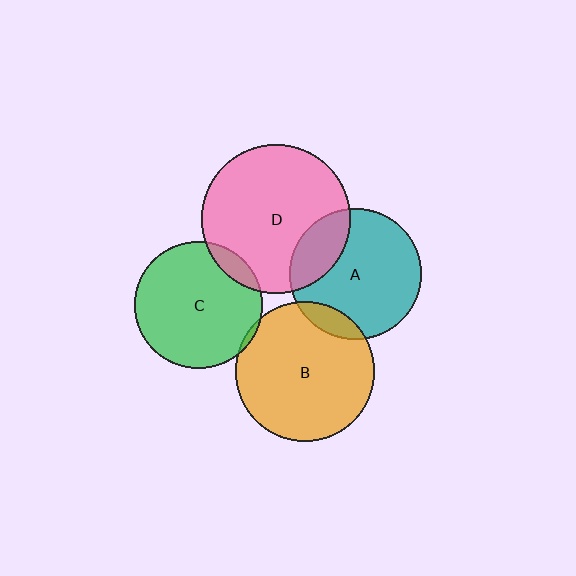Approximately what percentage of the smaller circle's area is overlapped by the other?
Approximately 20%.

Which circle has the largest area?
Circle D (pink).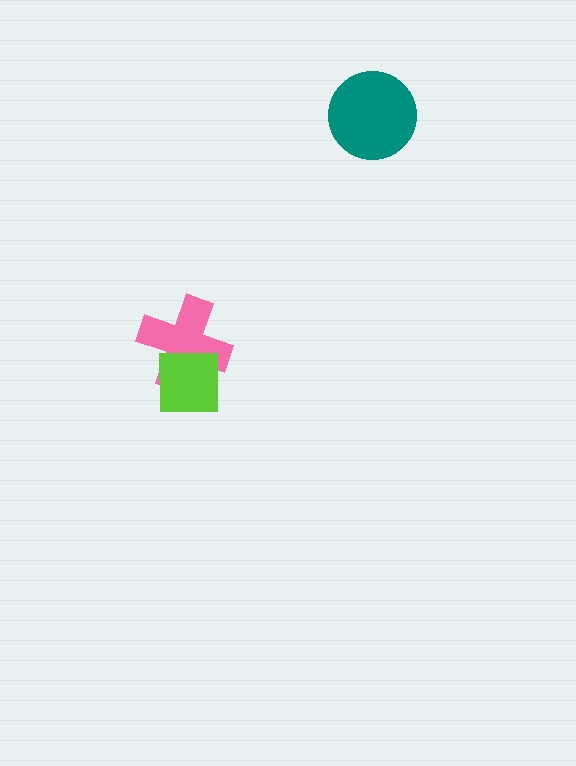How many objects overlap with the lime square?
1 object overlaps with the lime square.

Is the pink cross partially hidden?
Yes, it is partially covered by another shape.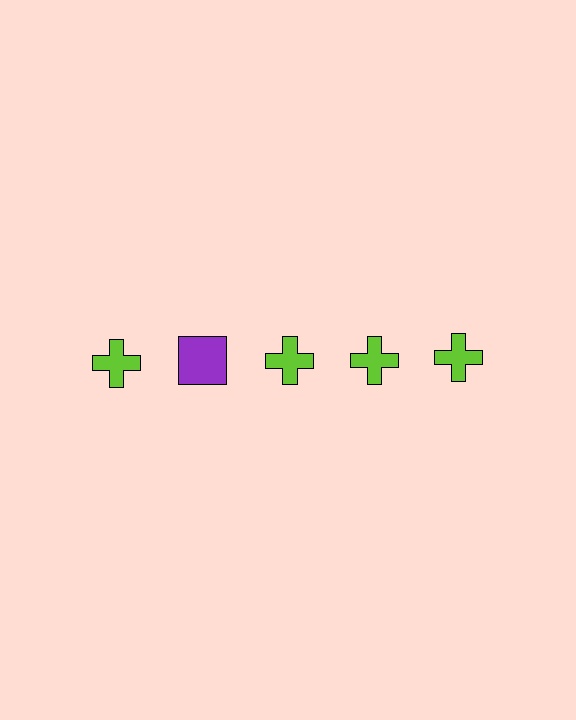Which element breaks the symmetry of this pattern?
The purple square in the top row, second from left column breaks the symmetry. All other shapes are lime crosses.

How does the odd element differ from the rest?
It differs in both color (purple instead of lime) and shape (square instead of cross).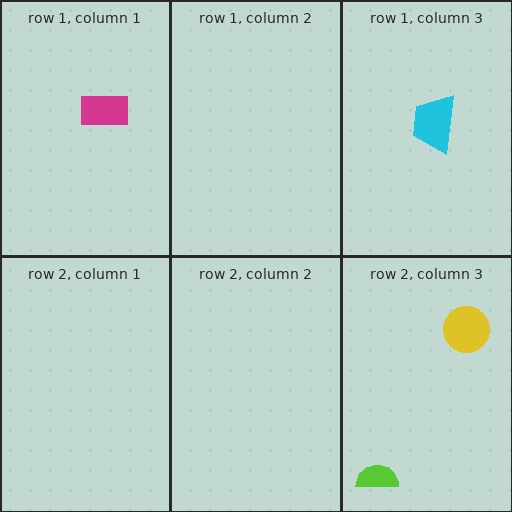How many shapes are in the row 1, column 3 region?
1.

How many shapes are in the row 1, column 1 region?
1.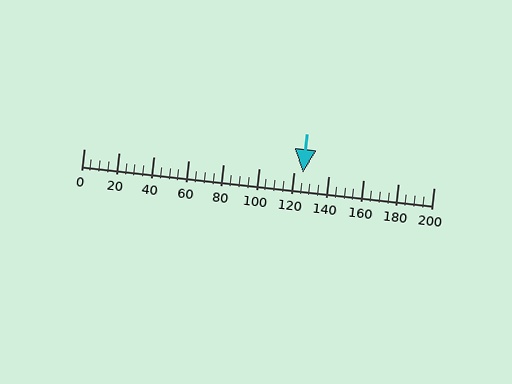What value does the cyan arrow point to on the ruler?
The cyan arrow points to approximately 125.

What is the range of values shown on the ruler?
The ruler shows values from 0 to 200.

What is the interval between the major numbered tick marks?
The major tick marks are spaced 20 units apart.